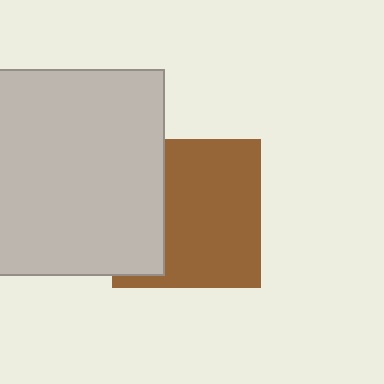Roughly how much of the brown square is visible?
Most of it is visible (roughly 67%).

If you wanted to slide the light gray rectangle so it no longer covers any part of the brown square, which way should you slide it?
Slide it left — that is the most direct way to separate the two shapes.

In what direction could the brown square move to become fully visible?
The brown square could move right. That would shift it out from behind the light gray rectangle entirely.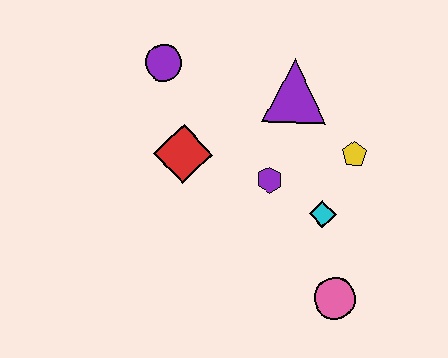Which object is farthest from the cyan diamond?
The purple circle is farthest from the cyan diamond.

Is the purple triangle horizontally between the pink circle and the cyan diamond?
No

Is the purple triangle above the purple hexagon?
Yes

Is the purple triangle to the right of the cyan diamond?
No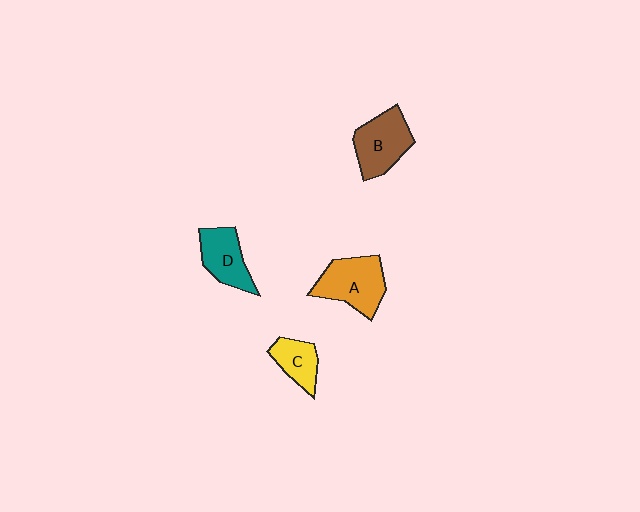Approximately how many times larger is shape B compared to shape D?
Approximately 1.2 times.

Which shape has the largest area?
Shape A (orange).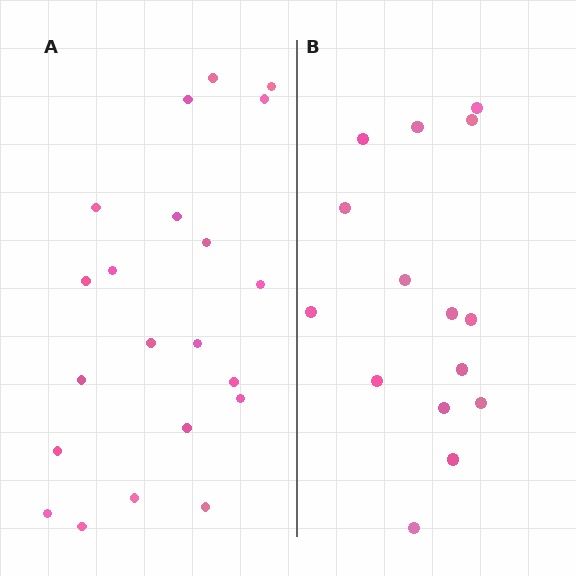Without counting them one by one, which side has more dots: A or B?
Region A (the left region) has more dots.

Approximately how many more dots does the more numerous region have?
Region A has about 6 more dots than region B.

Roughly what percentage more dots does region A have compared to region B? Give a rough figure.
About 40% more.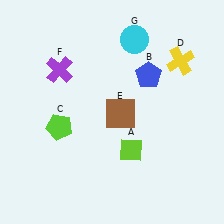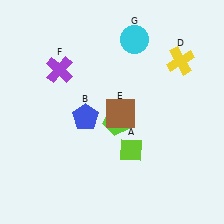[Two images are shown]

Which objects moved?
The objects that moved are: the blue pentagon (B), the lime pentagon (C).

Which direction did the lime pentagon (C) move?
The lime pentagon (C) moved right.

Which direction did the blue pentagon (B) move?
The blue pentagon (B) moved left.